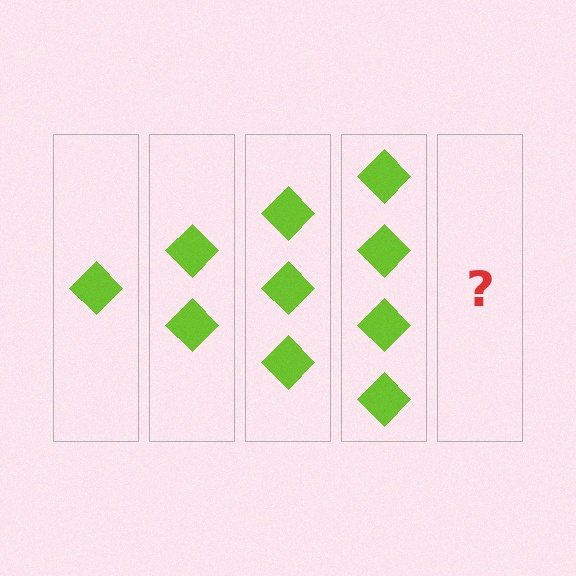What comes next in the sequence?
The next element should be 5 diamonds.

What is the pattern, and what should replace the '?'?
The pattern is that each step adds one more diamond. The '?' should be 5 diamonds.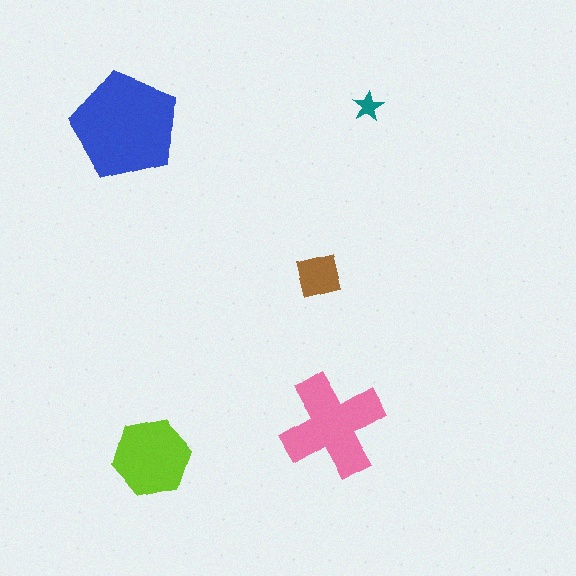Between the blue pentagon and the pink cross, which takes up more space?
The blue pentagon.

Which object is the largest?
The blue pentagon.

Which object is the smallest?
The teal star.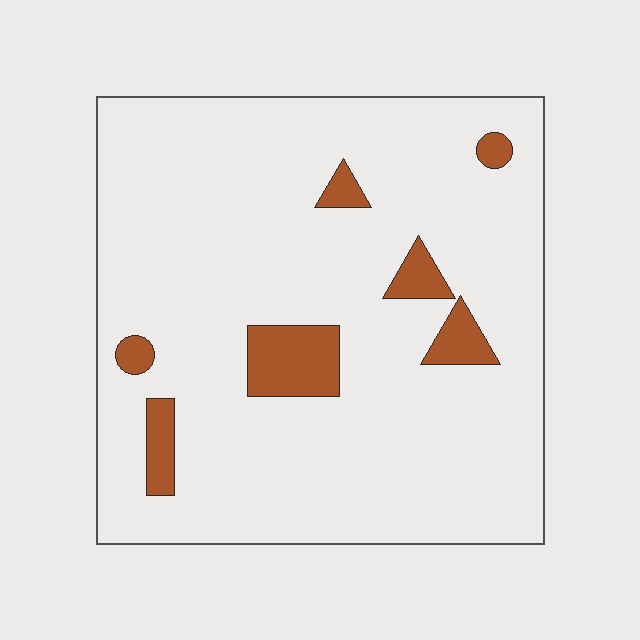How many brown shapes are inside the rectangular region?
7.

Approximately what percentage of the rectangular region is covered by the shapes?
Approximately 10%.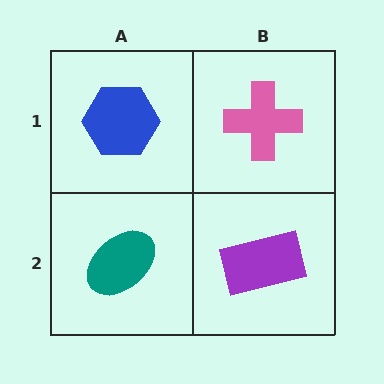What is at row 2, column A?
A teal ellipse.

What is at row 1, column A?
A blue hexagon.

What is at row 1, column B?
A pink cross.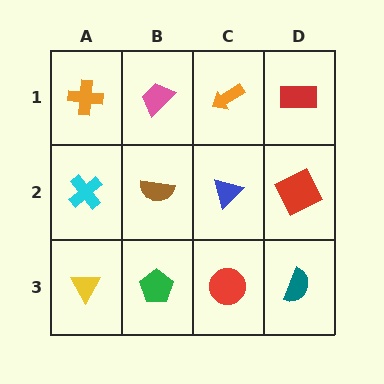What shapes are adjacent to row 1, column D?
A red square (row 2, column D), an orange arrow (row 1, column C).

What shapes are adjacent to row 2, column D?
A red rectangle (row 1, column D), a teal semicircle (row 3, column D), a blue triangle (row 2, column C).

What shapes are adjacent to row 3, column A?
A cyan cross (row 2, column A), a green pentagon (row 3, column B).